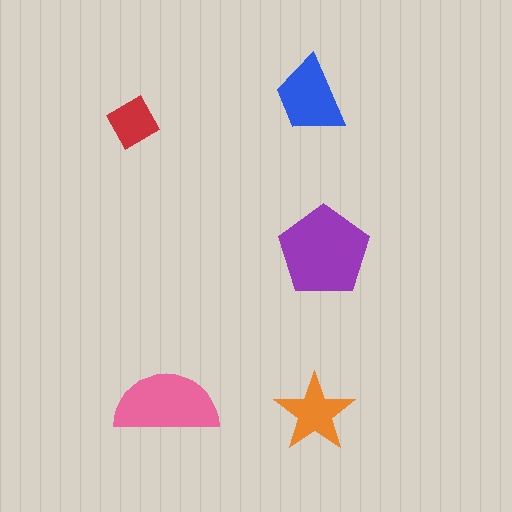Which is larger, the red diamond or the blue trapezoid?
The blue trapezoid.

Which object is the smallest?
The red diamond.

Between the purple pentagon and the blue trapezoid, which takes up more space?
The purple pentagon.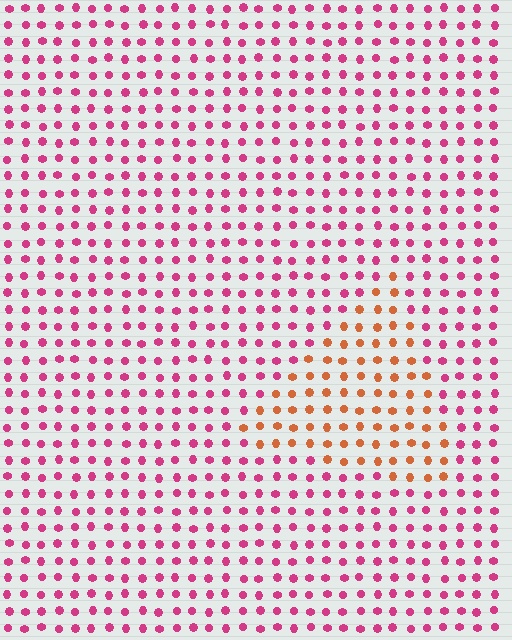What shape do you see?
I see a triangle.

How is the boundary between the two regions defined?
The boundary is defined purely by a slight shift in hue (about 49 degrees). Spacing, size, and orientation are identical on both sides.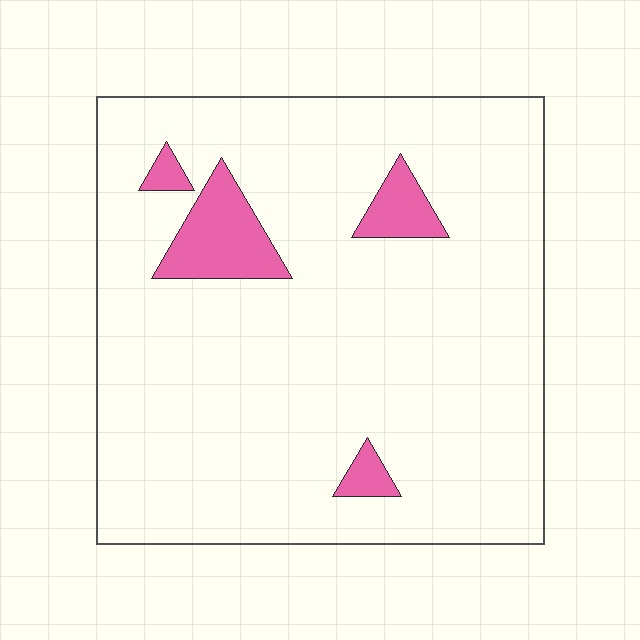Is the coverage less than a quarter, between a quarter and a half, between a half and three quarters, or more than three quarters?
Less than a quarter.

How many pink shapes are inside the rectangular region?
4.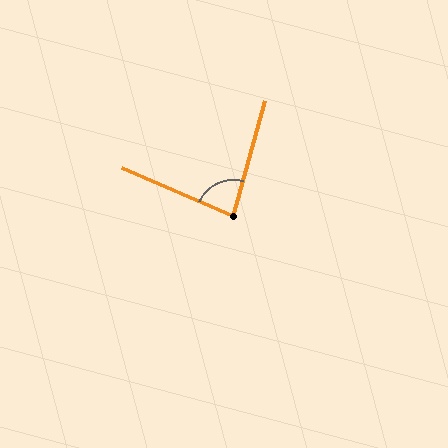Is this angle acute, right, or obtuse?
It is acute.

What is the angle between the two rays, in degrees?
Approximately 82 degrees.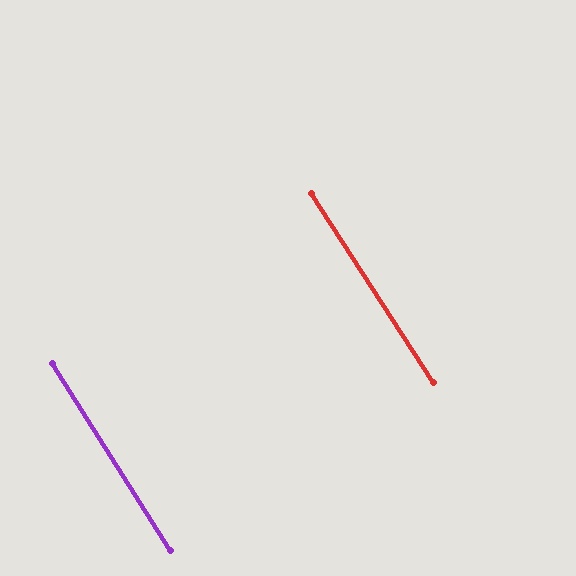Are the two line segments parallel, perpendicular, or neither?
Parallel — their directions differ by only 0.6°.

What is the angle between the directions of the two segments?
Approximately 1 degree.